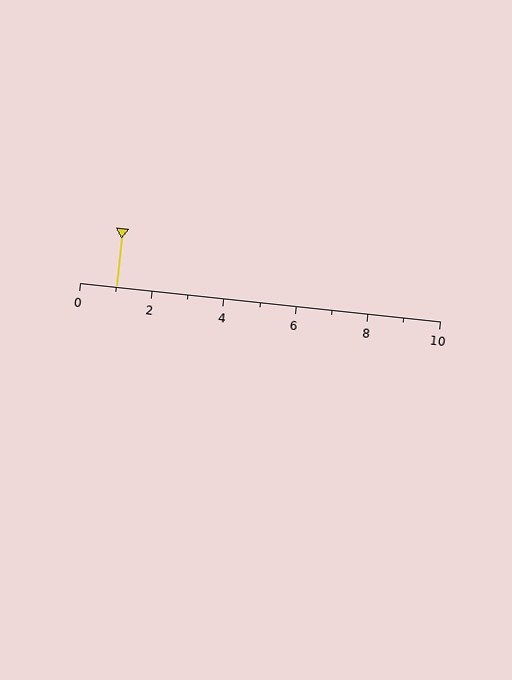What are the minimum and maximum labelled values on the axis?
The axis runs from 0 to 10.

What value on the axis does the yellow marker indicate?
The marker indicates approximately 1.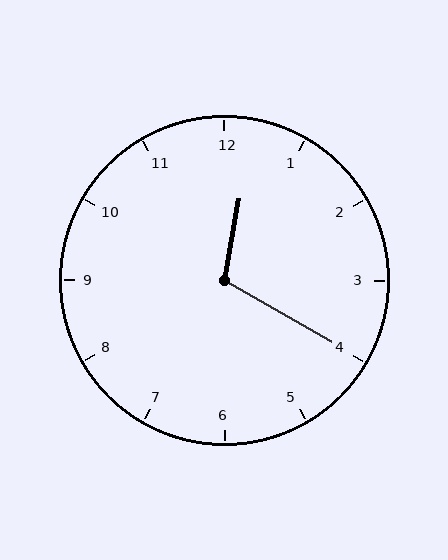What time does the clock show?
12:20.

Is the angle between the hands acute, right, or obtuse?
It is obtuse.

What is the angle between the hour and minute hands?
Approximately 110 degrees.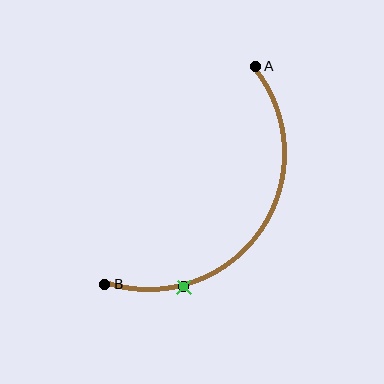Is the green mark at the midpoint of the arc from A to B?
No. The green mark lies on the arc but is closer to endpoint B. The arc midpoint would be at the point on the curve equidistant along the arc from both A and B.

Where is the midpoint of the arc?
The arc midpoint is the point on the curve farthest from the straight line joining A and B. It sits below and to the right of that line.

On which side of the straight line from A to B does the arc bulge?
The arc bulges below and to the right of the straight line connecting A and B.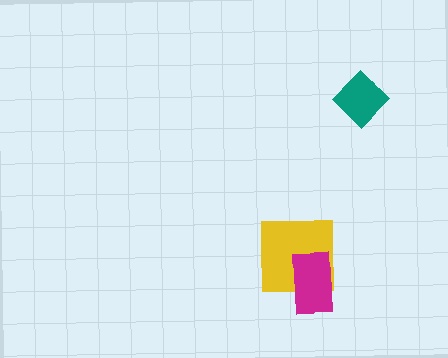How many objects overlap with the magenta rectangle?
1 object overlaps with the magenta rectangle.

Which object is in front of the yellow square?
The magenta rectangle is in front of the yellow square.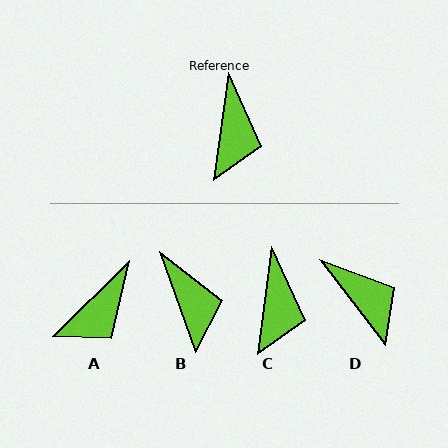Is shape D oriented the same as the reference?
No, it is off by about 45 degrees.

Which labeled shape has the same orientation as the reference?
C.